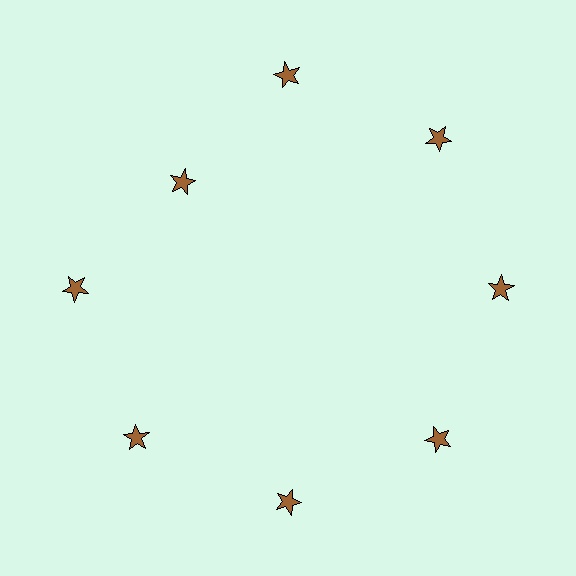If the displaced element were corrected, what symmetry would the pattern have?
It would have 8-fold rotational symmetry — the pattern would map onto itself every 45 degrees.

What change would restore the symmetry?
The symmetry would be restored by moving it outward, back onto the ring so that all 8 stars sit at equal angles and equal distance from the center.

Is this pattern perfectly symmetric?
No. The 8 brown stars are arranged in a ring, but one element near the 10 o'clock position is pulled inward toward the center, breaking the 8-fold rotational symmetry.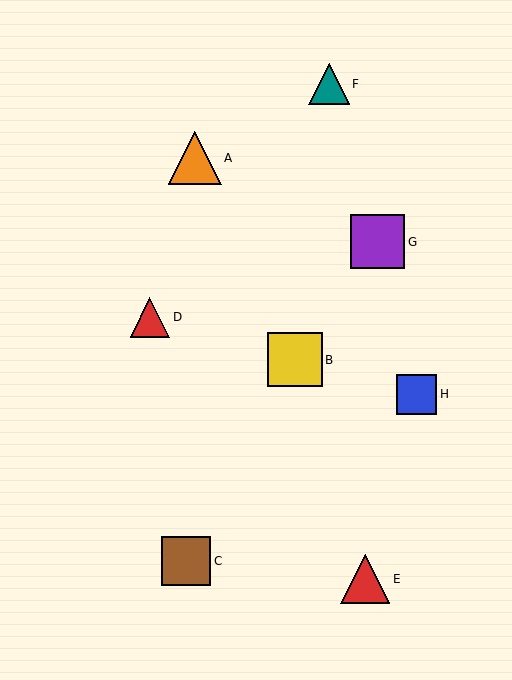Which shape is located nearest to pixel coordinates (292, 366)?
The yellow square (labeled B) at (295, 360) is nearest to that location.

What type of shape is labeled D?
Shape D is a red triangle.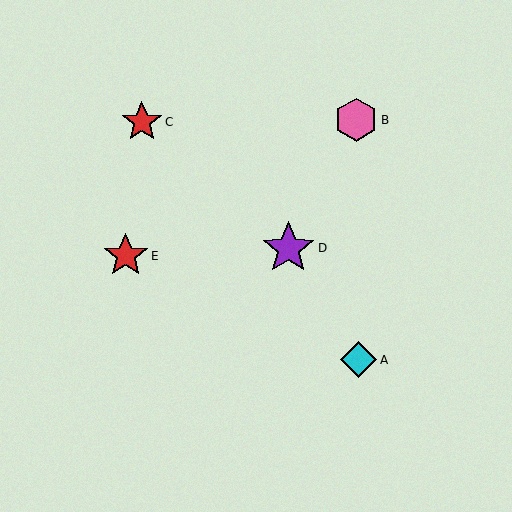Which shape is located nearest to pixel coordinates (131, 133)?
The red star (labeled C) at (142, 122) is nearest to that location.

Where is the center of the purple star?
The center of the purple star is at (288, 248).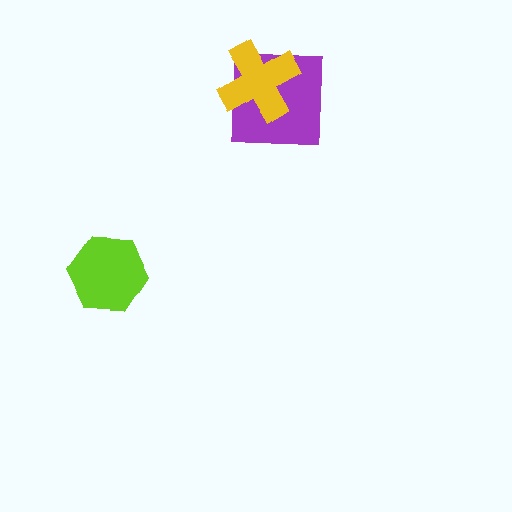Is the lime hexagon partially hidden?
No, no other shape covers it.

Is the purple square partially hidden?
Yes, it is partially covered by another shape.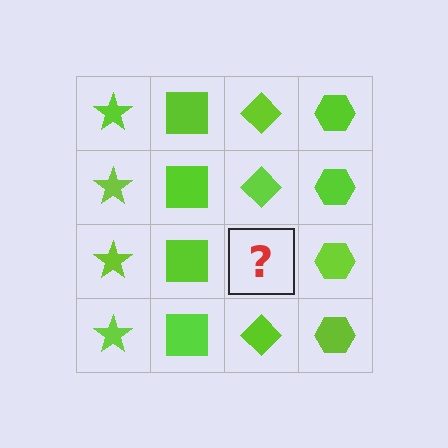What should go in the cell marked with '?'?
The missing cell should contain a lime diamond.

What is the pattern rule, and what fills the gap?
The rule is that each column has a consistent shape. The gap should be filled with a lime diamond.